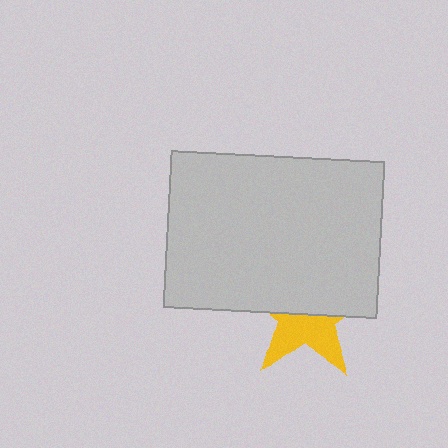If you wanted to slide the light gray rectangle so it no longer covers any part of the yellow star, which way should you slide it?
Slide it up — that is the most direct way to separate the two shapes.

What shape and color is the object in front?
The object in front is a light gray rectangle.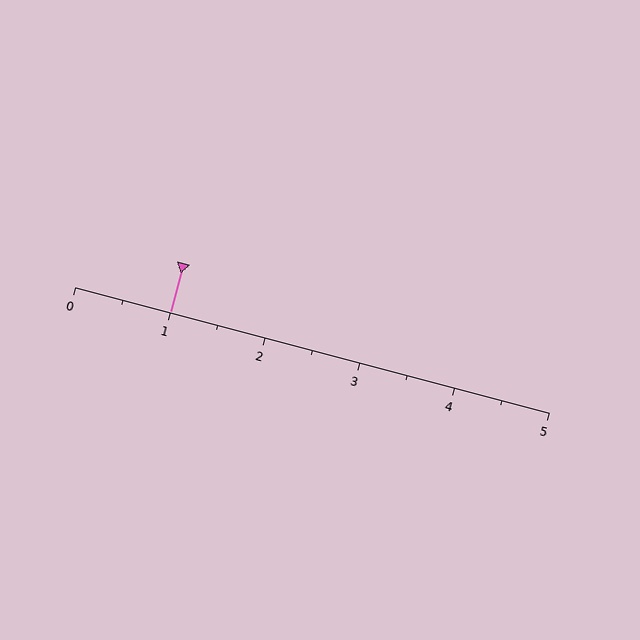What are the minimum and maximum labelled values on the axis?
The axis runs from 0 to 5.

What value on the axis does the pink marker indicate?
The marker indicates approximately 1.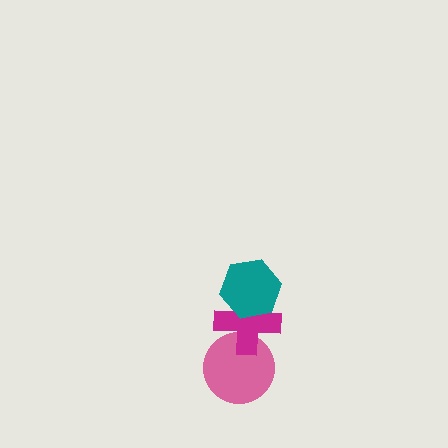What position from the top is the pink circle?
The pink circle is 3rd from the top.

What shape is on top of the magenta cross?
The teal hexagon is on top of the magenta cross.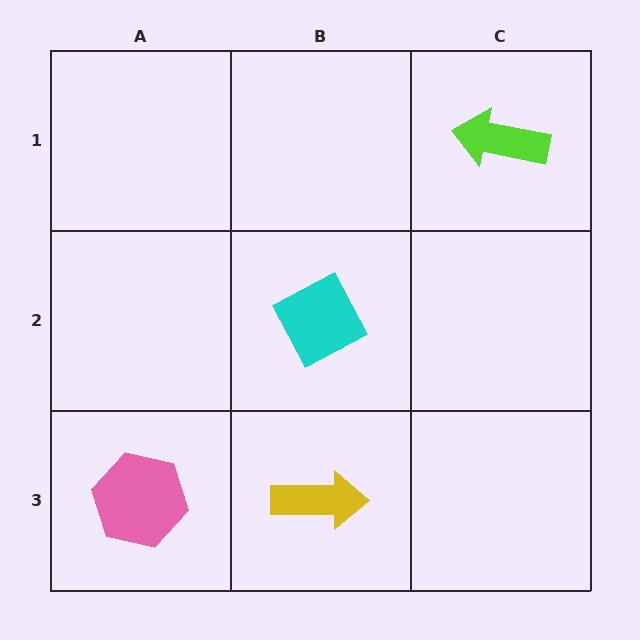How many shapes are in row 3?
2 shapes.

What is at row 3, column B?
A yellow arrow.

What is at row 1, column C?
A lime arrow.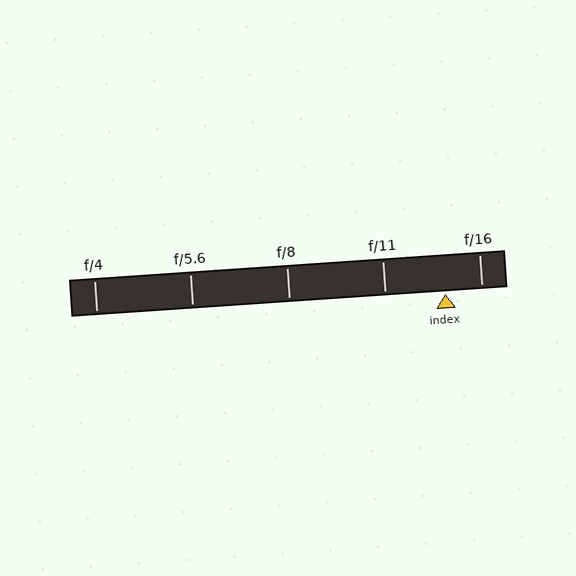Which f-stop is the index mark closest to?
The index mark is closest to f/16.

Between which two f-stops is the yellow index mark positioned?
The index mark is between f/11 and f/16.